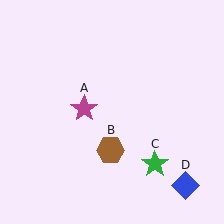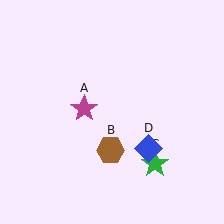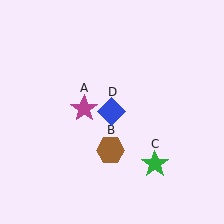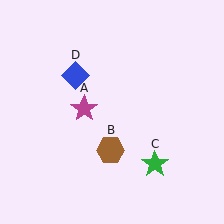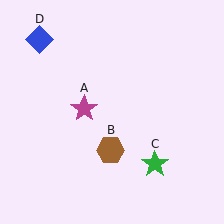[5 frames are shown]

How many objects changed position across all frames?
1 object changed position: blue diamond (object D).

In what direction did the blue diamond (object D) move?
The blue diamond (object D) moved up and to the left.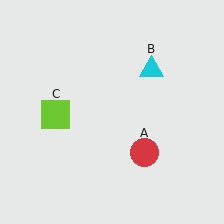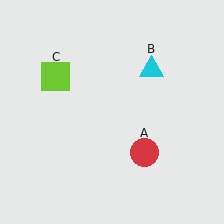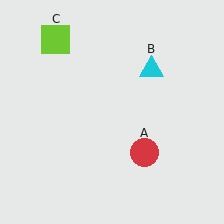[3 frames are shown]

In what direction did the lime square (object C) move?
The lime square (object C) moved up.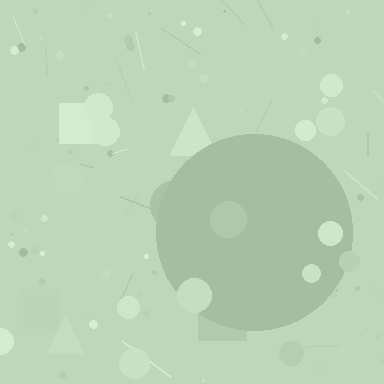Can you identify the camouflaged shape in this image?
The camouflaged shape is a circle.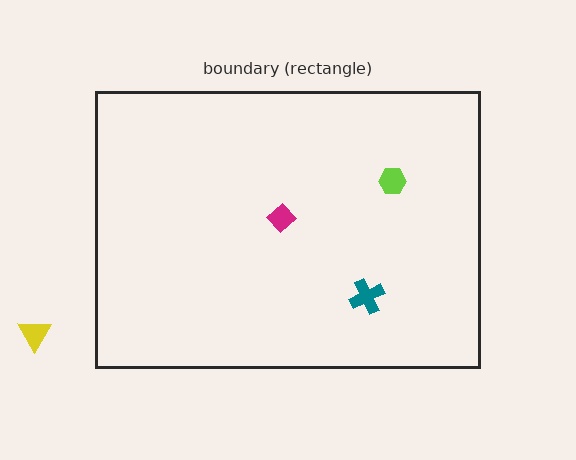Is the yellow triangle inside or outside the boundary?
Outside.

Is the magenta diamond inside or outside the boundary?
Inside.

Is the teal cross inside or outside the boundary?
Inside.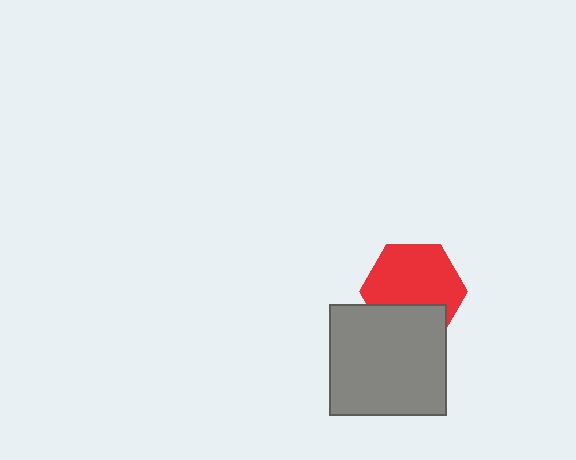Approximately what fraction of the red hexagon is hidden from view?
Roughly 32% of the red hexagon is hidden behind the gray rectangle.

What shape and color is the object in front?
The object in front is a gray rectangle.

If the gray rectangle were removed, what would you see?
You would see the complete red hexagon.